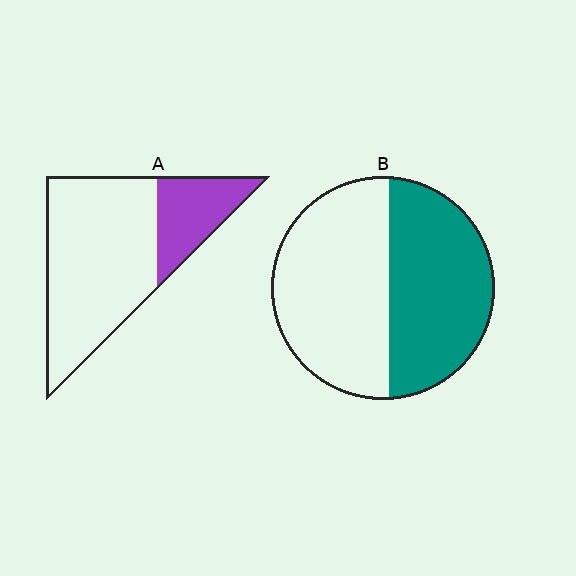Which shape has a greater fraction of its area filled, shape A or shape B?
Shape B.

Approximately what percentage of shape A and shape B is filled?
A is approximately 25% and B is approximately 45%.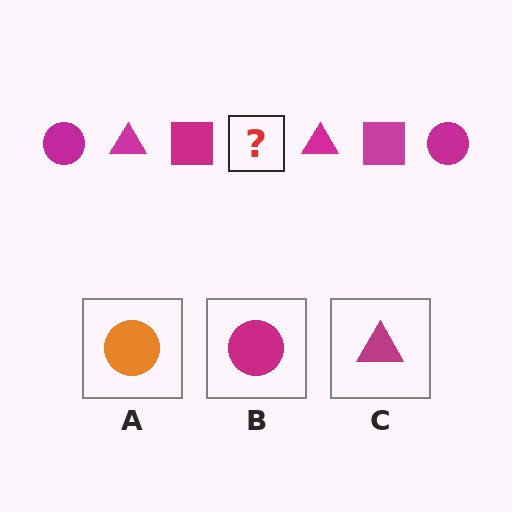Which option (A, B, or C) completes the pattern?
B.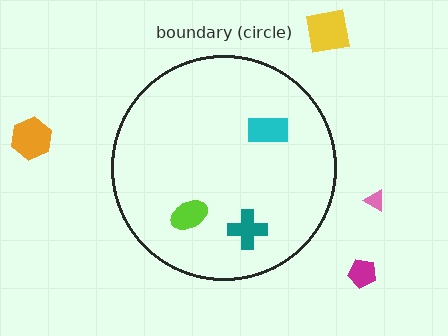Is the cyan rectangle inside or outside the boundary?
Inside.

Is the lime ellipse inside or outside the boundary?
Inside.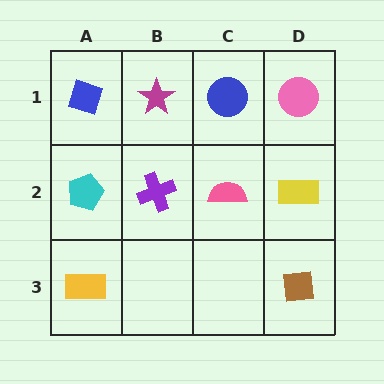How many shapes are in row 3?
2 shapes.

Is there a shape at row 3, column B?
No, that cell is empty.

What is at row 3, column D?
A brown square.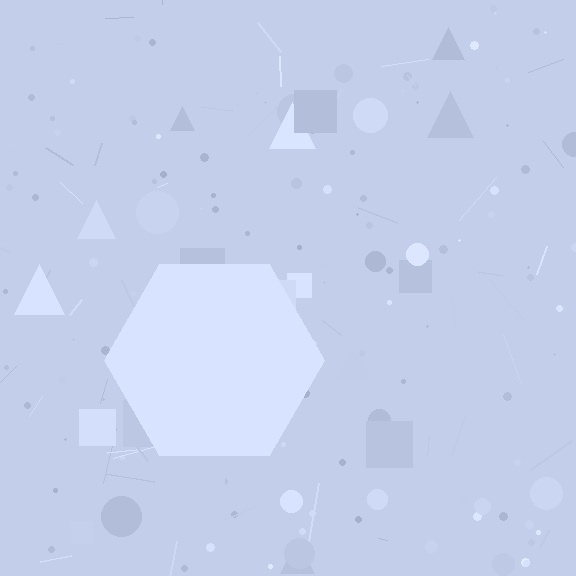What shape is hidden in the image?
A hexagon is hidden in the image.